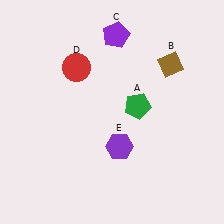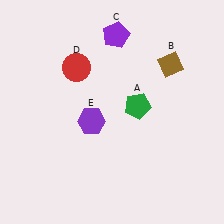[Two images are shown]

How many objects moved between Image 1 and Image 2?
1 object moved between the two images.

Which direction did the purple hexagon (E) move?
The purple hexagon (E) moved left.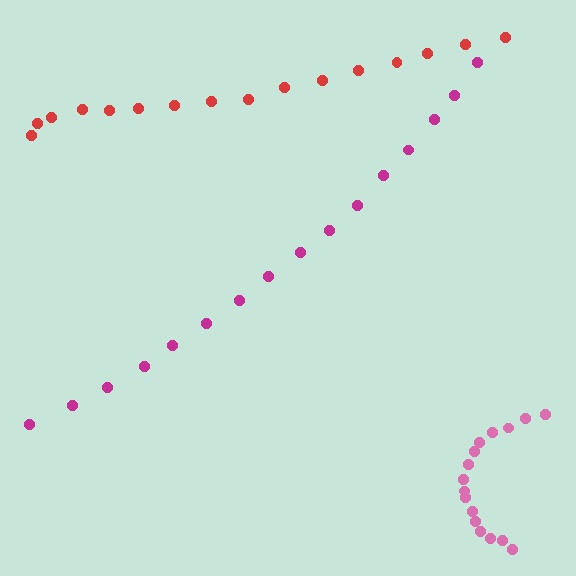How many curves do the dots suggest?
There are 3 distinct paths.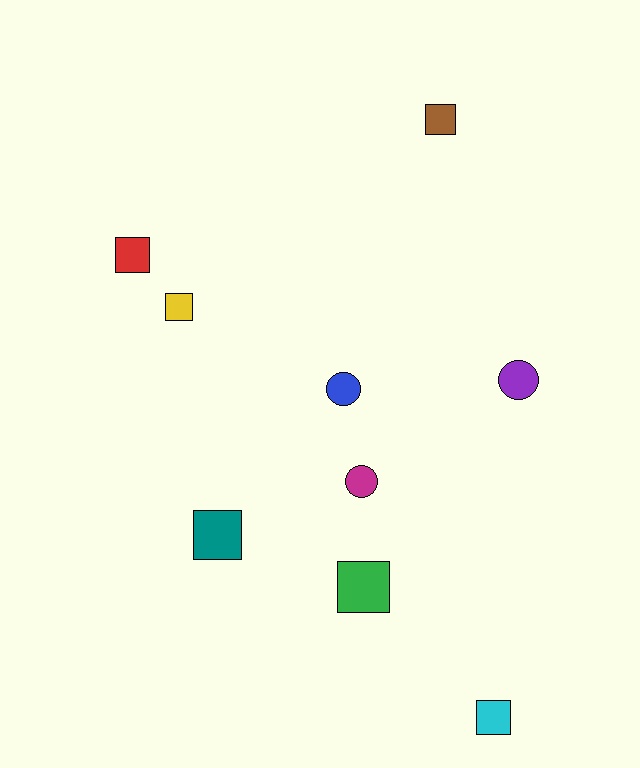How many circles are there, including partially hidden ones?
There are 3 circles.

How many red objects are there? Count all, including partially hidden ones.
There is 1 red object.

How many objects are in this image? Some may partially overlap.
There are 9 objects.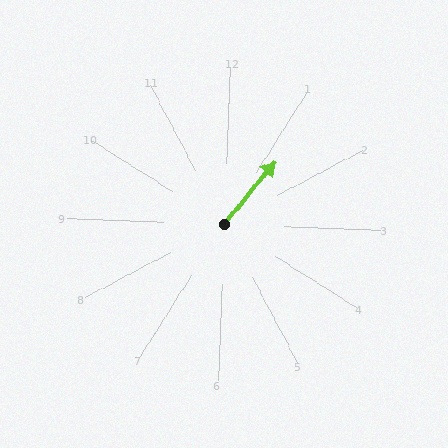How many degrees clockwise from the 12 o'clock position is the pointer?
Approximately 37 degrees.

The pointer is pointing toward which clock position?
Roughly 1 o'clock.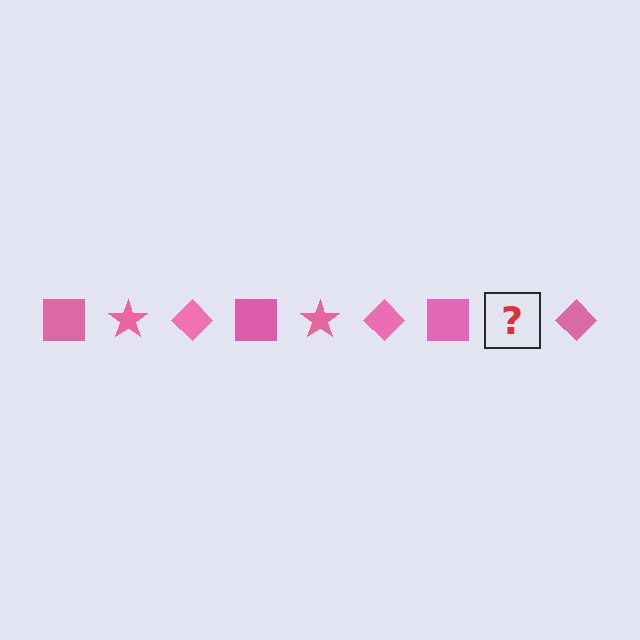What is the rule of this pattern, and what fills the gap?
The rule is that the pattern cycles through square, star, diamond shapes in pink. The gap should be filled with a pink star.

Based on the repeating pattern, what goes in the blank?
The blank should be a pink star.